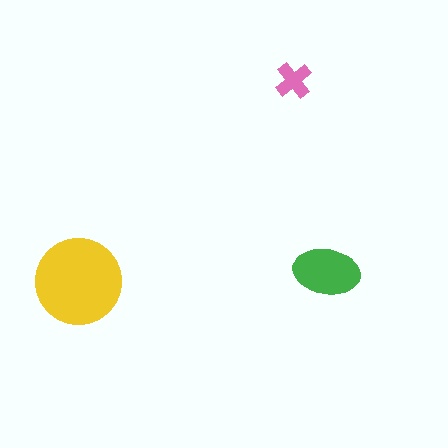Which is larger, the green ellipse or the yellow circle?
The yellow circle.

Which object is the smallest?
The pink cross.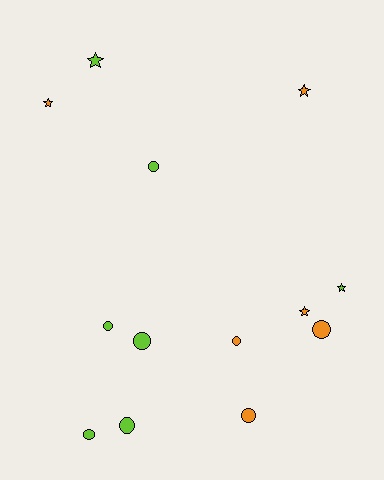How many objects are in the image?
There are 13 objects.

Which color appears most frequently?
Lime, with 7 objects.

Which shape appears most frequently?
Circle, with 8 objects.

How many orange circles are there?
There are 3 orange circles.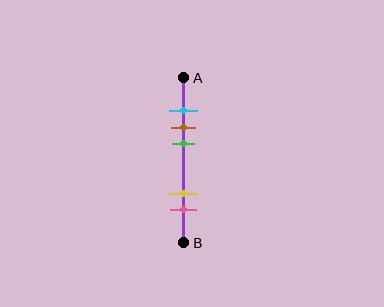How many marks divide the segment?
There are 5 marks dividing the segment.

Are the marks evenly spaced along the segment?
No, the marks are not evenly spaced.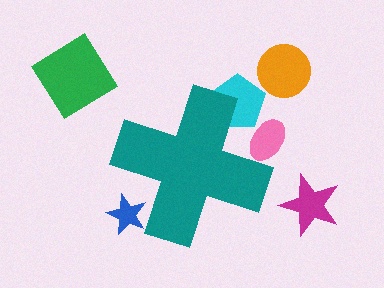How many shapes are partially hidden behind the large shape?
3 shapes are partially hidden.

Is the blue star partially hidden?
Yes, the blue star is partially hidden behind the teal cross.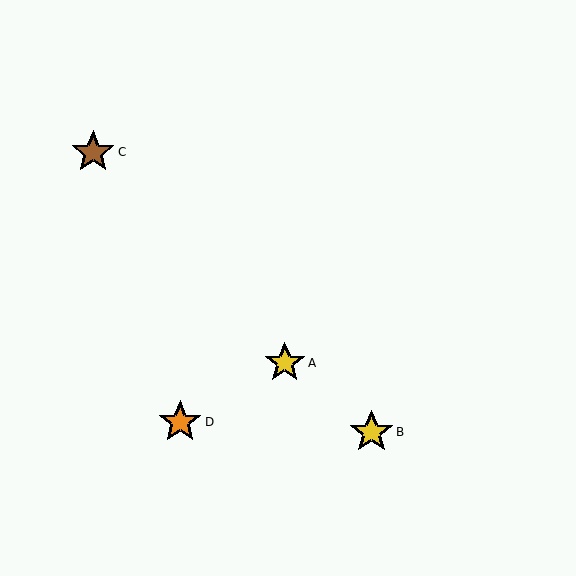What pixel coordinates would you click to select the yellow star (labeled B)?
Click at (371, 432) to select the yellow star B.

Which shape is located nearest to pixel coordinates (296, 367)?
The yellow star (labeled A) at (285, 363) is nearest to that location.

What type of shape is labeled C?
Shape C is a brown star.